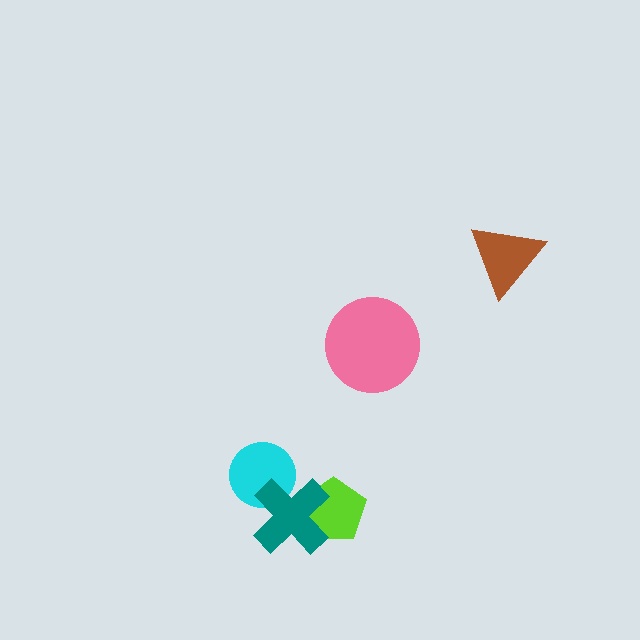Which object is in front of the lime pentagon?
The teal cross is in front of the lime pentagon.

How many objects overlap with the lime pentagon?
1 object overlaps with the lime pentagon.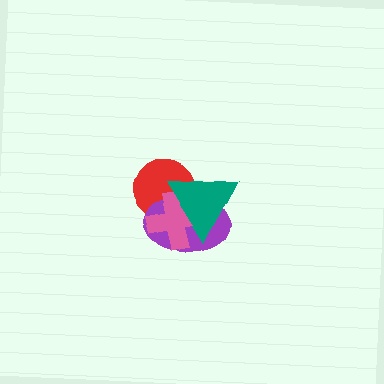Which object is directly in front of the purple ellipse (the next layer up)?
The pink cross is directly in front of the purple ellipse.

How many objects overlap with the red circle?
3 objects overlap with the red circle.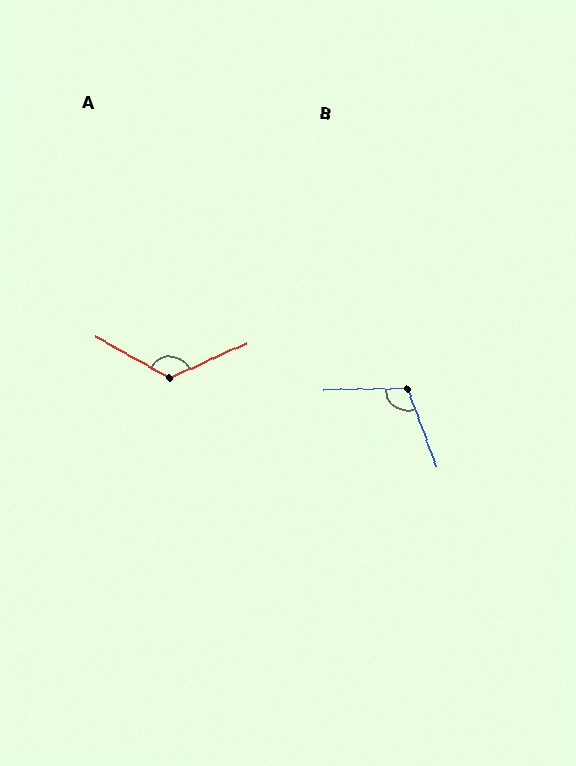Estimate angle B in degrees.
Approximately 109 degrees.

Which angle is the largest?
A, at approximately 127 degrees.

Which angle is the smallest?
B, at approximately 109 degrees.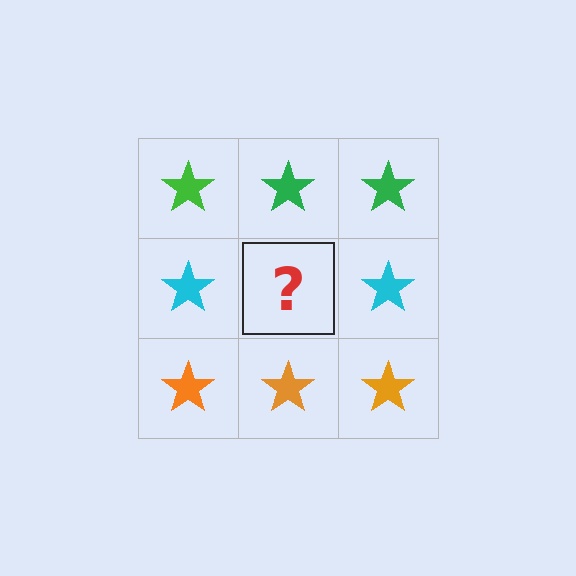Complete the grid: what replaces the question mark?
The question mark should be replaced with a cyan star.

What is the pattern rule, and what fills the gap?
The rule is that each row has a consistent color. The gap should be filled with a cyan star.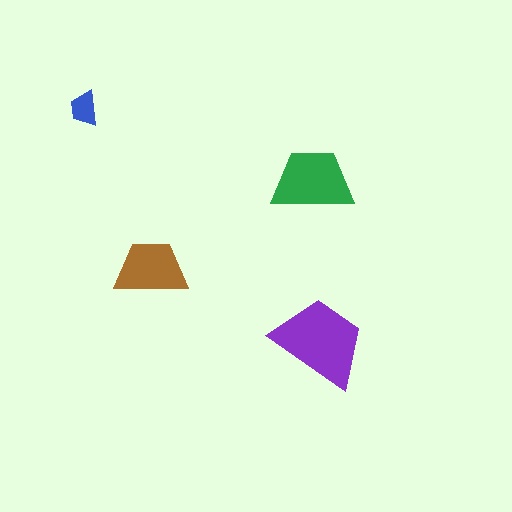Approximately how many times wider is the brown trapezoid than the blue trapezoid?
About 2 times wider.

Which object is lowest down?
The purple trapezoid is bottommost.